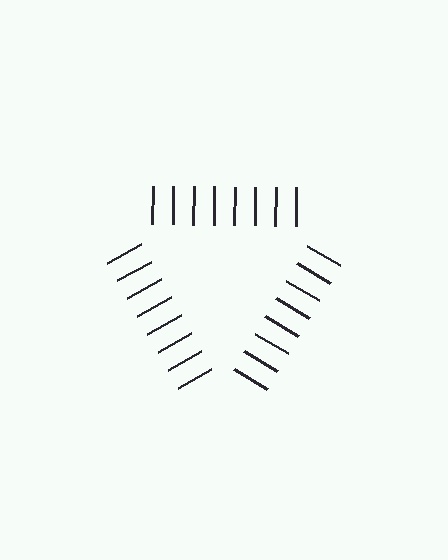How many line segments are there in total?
24 — 8 along each of the 3 edges.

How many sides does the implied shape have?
3 sides — the line-ends trace a triangle.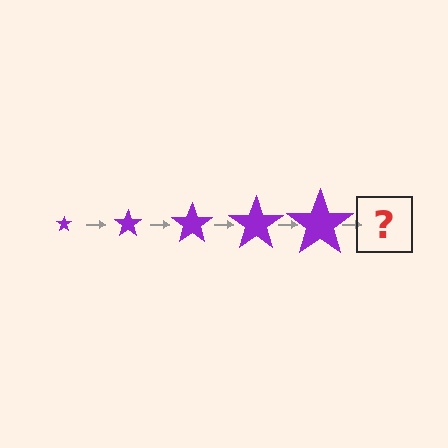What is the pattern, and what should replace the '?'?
The pattern is that the star gets progressively larger each step. The '?' should be a purple star, larger than the previous one.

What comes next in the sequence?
The next element should be a purple star, larger than the previous one.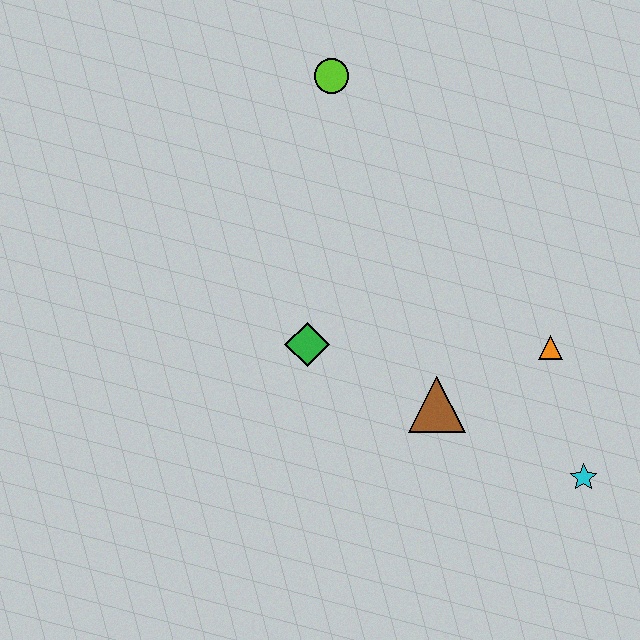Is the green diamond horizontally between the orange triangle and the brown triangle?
No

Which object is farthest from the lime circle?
The cyan star is farthest from the lime circle.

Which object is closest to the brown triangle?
The orange triangle is closest to the brown triangle.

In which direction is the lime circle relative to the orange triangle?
The lime circle is above the orange triangle.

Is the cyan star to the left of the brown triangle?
No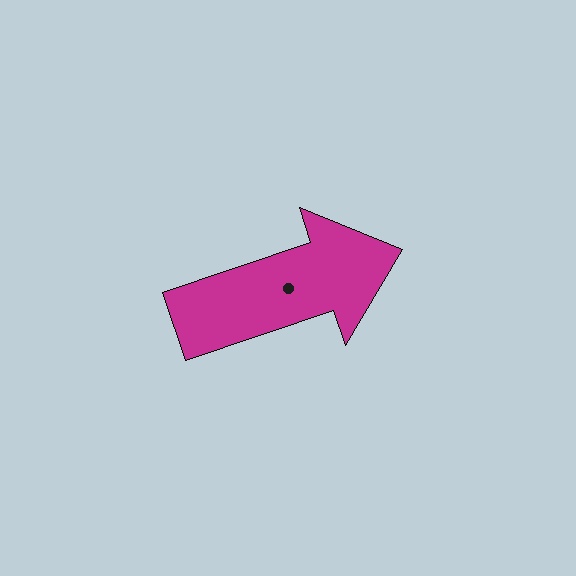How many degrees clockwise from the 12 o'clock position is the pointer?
Approximately 71 degrees.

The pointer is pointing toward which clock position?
Roughly 2 o'clock.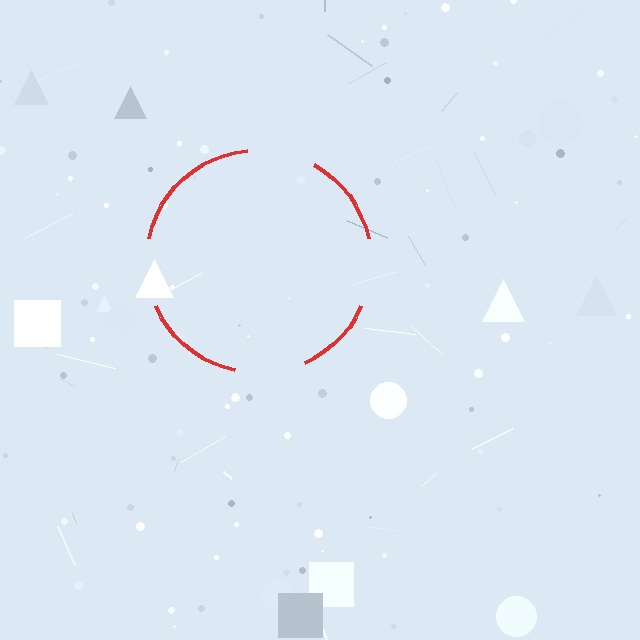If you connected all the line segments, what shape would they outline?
They would outline a circle.